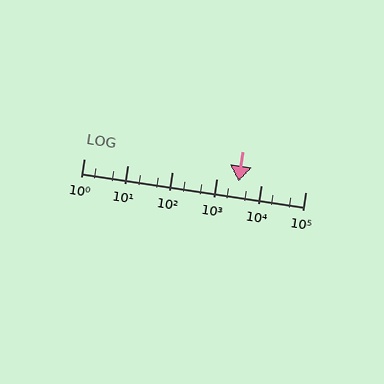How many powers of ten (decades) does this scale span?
The scale spans 5 decades, from 1 to 100000.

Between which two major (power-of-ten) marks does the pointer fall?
The pointer is between 1000 and 10000.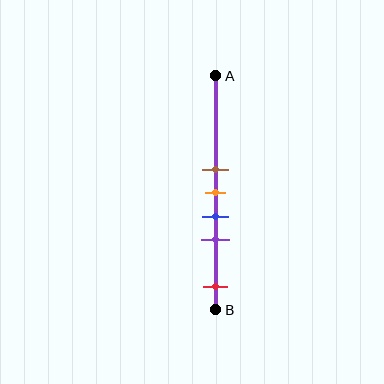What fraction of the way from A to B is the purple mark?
The purple mark is approximately 70% (0.7) of the way from A to B.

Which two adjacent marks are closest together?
The brown and orange marks are the closest adjacent pair.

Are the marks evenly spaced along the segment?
No, the marks are not evenly spaced.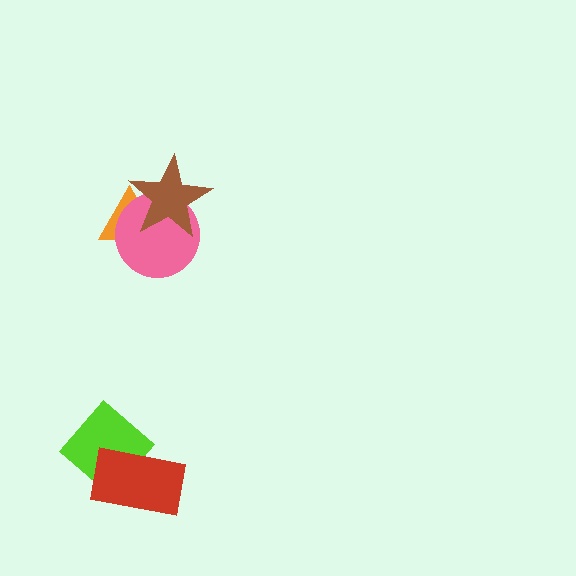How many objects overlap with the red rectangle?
1 object overlaps with the red rectangle.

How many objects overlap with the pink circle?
2 objects overlap with the pink circle.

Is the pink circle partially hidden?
Yes, it is partially covered by another shape.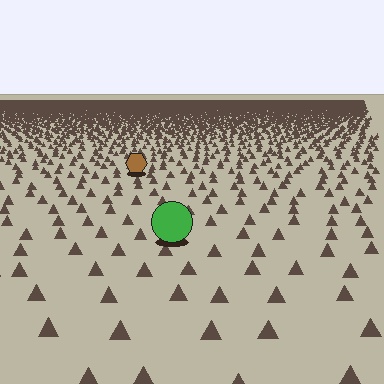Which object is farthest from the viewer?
The brown hexagon is farthest from the viewer. It appears smaller and the ground texture around it is denser.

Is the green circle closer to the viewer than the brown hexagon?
Yes. The green circle is closer — you can tell from the texture gradient: the ground texture is coarser near it.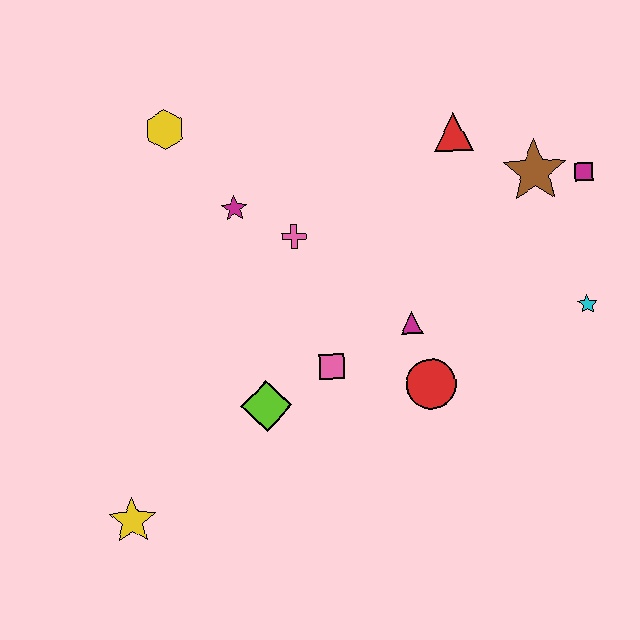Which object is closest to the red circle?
The magenta triangle is closest to the red circle.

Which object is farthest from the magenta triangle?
The yellow star is farthest from the magenta triangle.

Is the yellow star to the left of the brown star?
Yes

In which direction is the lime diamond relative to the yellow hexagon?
The lime diamond is below the yellow hexagon.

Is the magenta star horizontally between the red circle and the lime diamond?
No